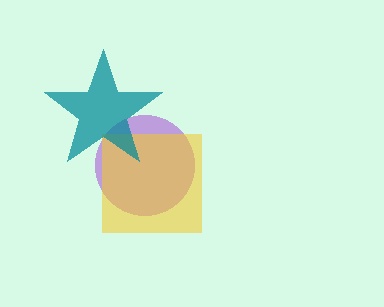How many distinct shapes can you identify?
There are 3 distinct shapes: a purple circle, a yellow square, a teal star.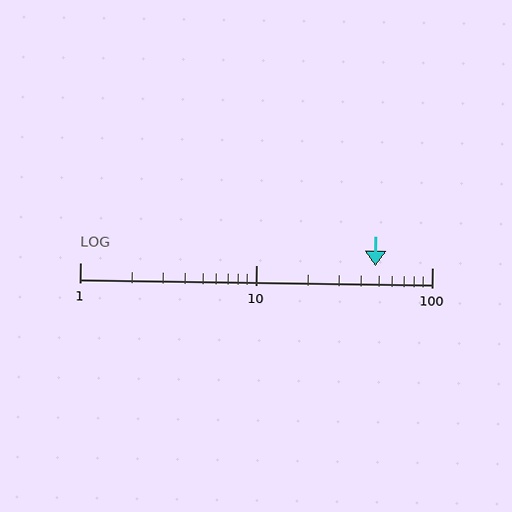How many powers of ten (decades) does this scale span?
The scale spans 2 decades, from 1 to 100.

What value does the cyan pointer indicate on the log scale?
The pointer indicates approximately 48.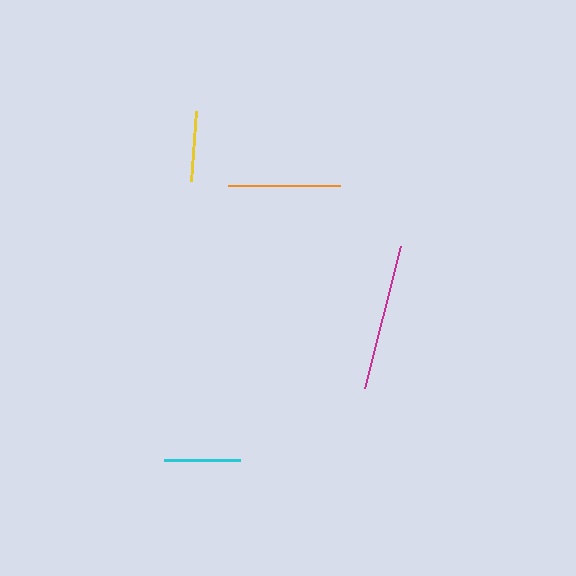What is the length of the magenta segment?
The magenta segment is approximately 146 pixels long.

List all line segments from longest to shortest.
From longest to shortest: magenta, orange, cyan, yellow.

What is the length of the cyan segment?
The cyan segment is approximately 77 pixels long.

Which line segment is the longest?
The magenta line is the longest at approximately 146 pixels.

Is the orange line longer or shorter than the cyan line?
The orange line is longer than the cyan line.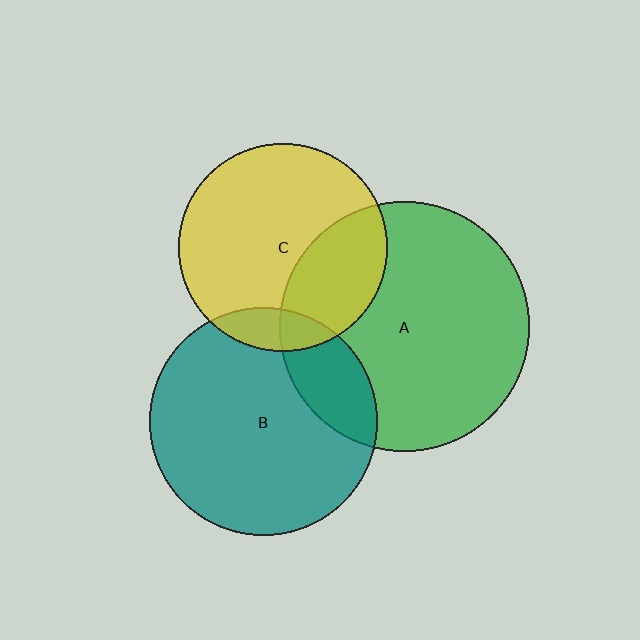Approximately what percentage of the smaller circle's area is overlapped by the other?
Approximately 10%.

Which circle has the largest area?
Circle A (green).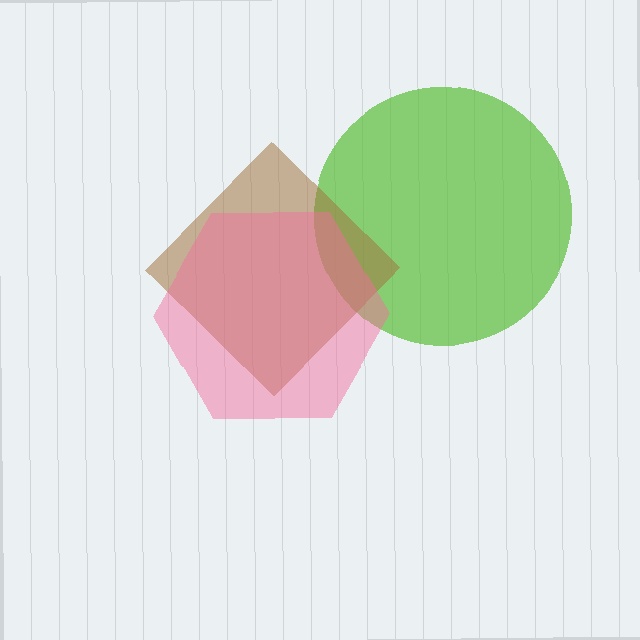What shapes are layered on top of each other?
The layered shapes are: a lime circle, a brown diamond, a pink hexagon.